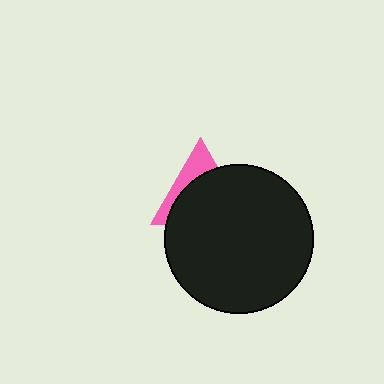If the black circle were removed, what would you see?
You would see the complete pink triangle.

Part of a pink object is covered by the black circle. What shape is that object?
It is a triangle.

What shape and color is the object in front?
The object in front is a black circle.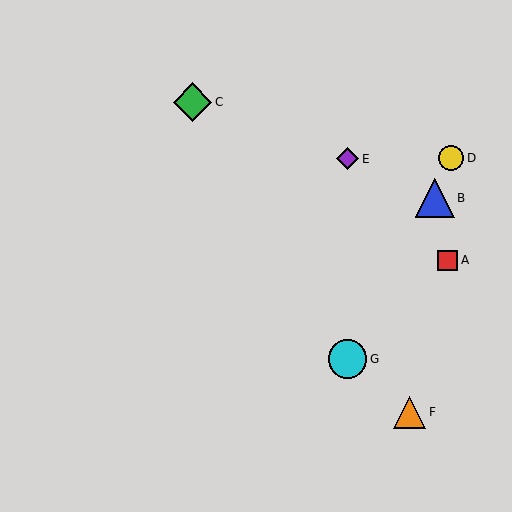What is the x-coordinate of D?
Object D is at x≈451.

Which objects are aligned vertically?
Objects E, G are aligned vertically.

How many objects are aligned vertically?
2 objects (E, G) are aligned vertically.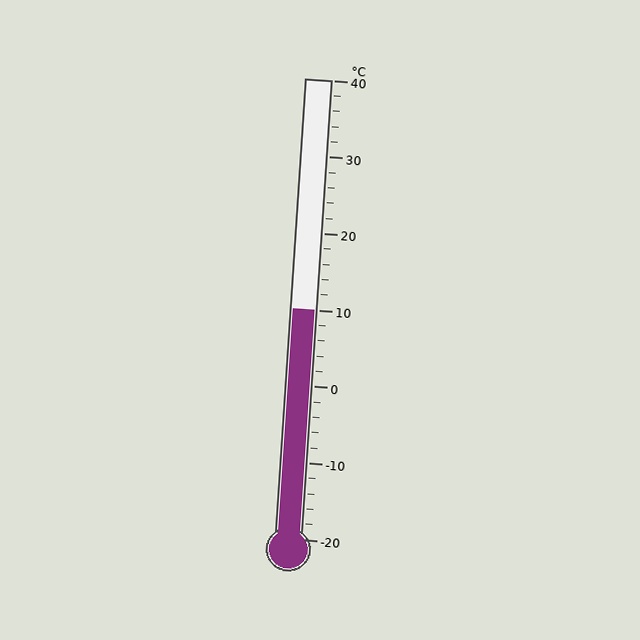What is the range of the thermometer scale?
The thermometer scale ranges from -20°C to 40°C.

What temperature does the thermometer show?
The thermometer shows approximately 10°C.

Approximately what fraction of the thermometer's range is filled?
The thermometer is filled to approximately 50% of its range.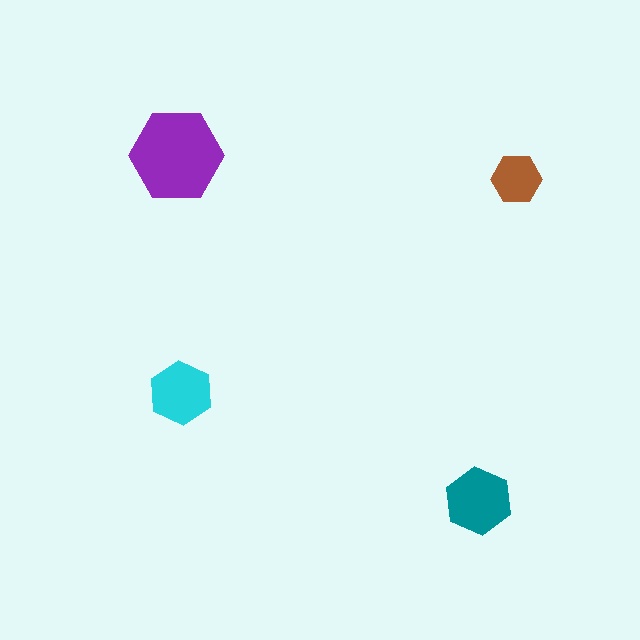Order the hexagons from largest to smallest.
the purple one, the teal one, the cyan one, the brown one.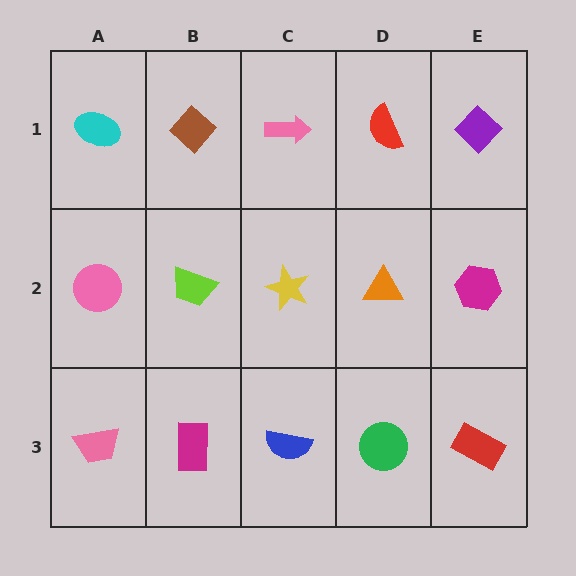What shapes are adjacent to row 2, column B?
A brown diamond (row 1, column B), a magenta rectangle (row 3, column B), a pink circle (row 2, column A), a yellow star (row 2, column C).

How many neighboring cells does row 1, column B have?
3.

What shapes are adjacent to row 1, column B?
A lime trapezoid (row 2, column B), a cyan ellipse (row 1, column A), a pink arrow (row 1, column C).